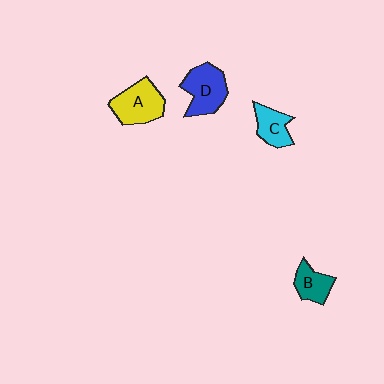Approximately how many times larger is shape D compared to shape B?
Approximately 1.6 times.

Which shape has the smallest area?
Shape B (teal).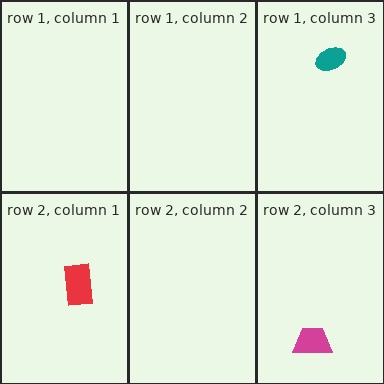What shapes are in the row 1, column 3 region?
The teal ellipse.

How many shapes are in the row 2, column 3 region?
1.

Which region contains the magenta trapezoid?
The row 2, column 3 region.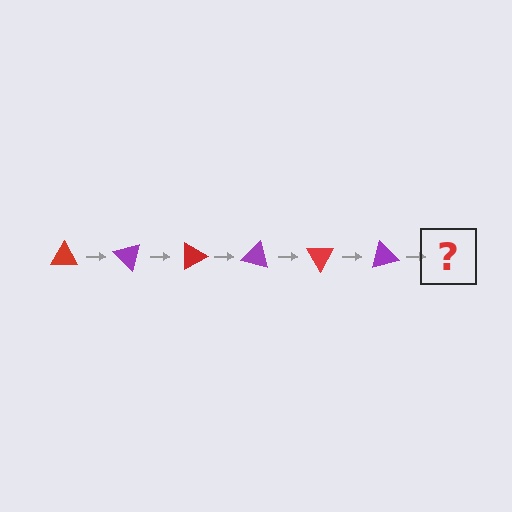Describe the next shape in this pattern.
It should be a red triangle, rotated 270 degrees from the start.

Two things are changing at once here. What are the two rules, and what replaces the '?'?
The two rules are that it rotates 45 degrees each step and the color cycles through red and purple. The '?' should be a red triangle, rotated 270 degrees from the start.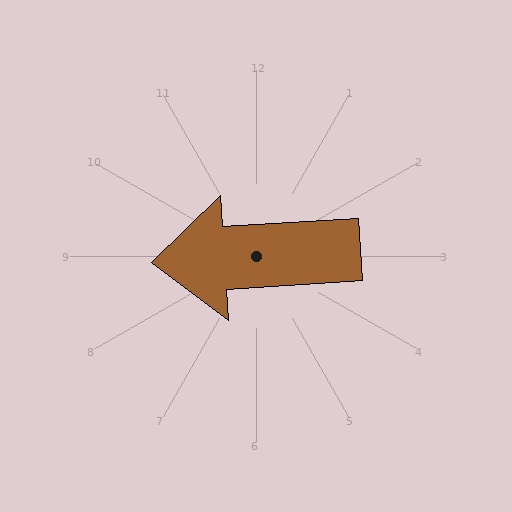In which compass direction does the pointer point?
West.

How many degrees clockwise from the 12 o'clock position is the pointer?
Approximately 266 degrees.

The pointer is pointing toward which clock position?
Roughly 9 o'clock.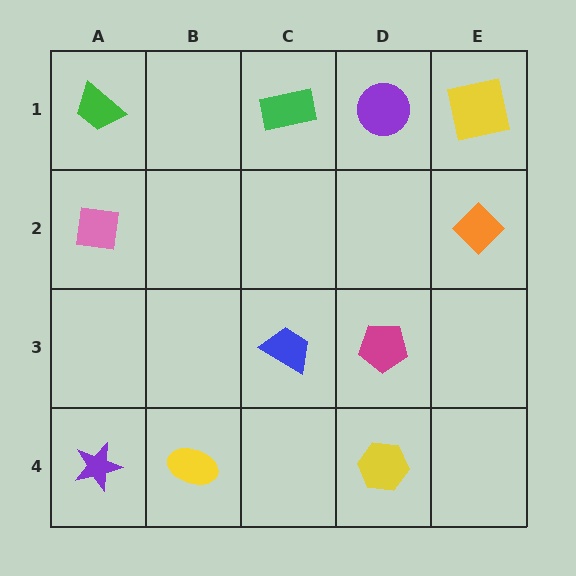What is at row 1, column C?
A green rectangle.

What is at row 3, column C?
A blue trapezoid.